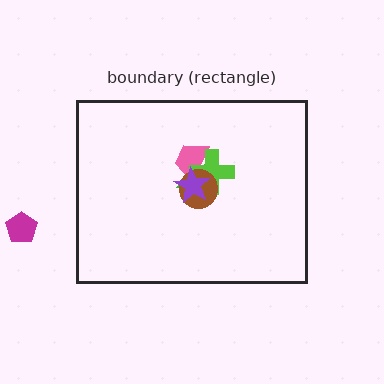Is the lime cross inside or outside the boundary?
Inside.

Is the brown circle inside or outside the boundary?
Inside.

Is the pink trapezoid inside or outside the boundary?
Inside.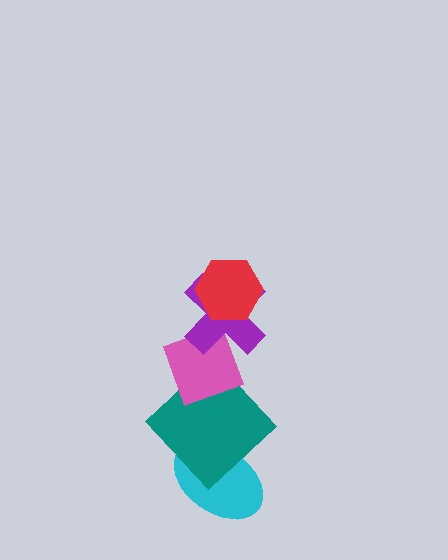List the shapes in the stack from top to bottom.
From top to bottom: the red hexagon, the purple cross, the pink diamond, the teal diamond, the cyan ellipse.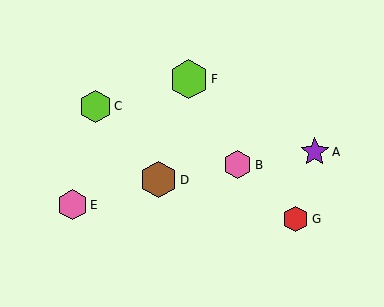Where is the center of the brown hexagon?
The center of the brown hexagon is at (158, 180).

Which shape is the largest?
The lime hexagon (labeled F) is the largest.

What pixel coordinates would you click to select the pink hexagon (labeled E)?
Click at (73, 205) to select the pink hexagon E.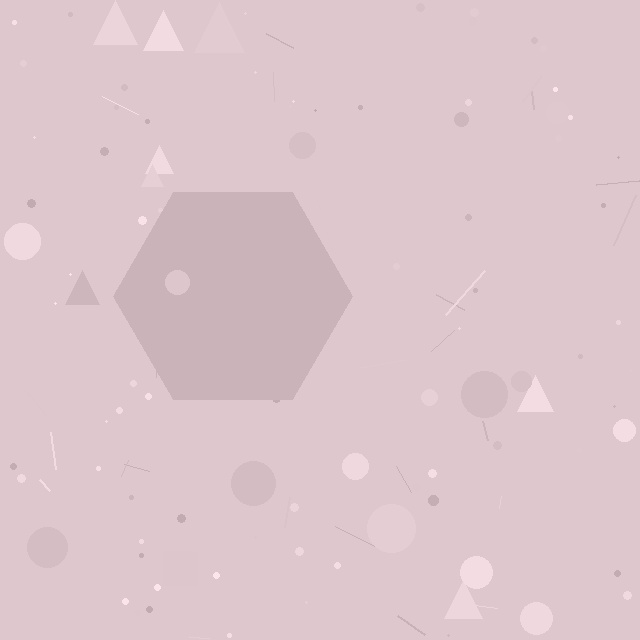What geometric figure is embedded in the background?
A hexagon is embedded in the background.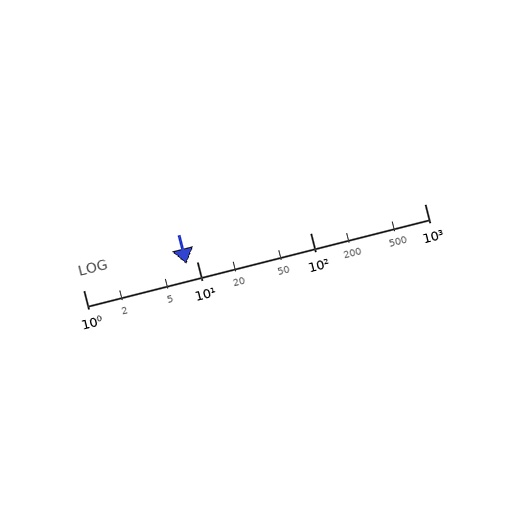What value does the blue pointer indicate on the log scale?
The pointer indicates approximately 8.1.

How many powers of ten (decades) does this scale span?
The scale spans 3 decades, from 1 to 1000.